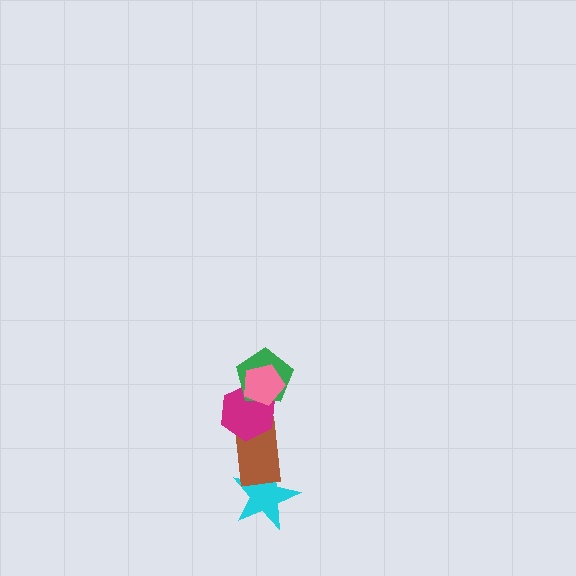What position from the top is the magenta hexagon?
The magenta hexagon is 3rd from the top.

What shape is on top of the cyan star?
The brown rectangle is on top of the cyan star.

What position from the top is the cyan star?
The cyan star is 5th from the top.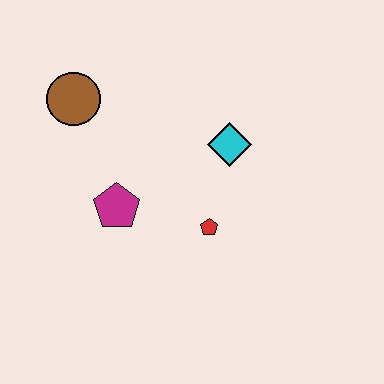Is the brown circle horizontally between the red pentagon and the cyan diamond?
No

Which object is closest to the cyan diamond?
The red pentagon is closest to the cyan diamond.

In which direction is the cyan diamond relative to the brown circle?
The cyan diamond is to the right of the brown circle.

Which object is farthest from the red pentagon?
The brown circle is farthest from the red pentagon.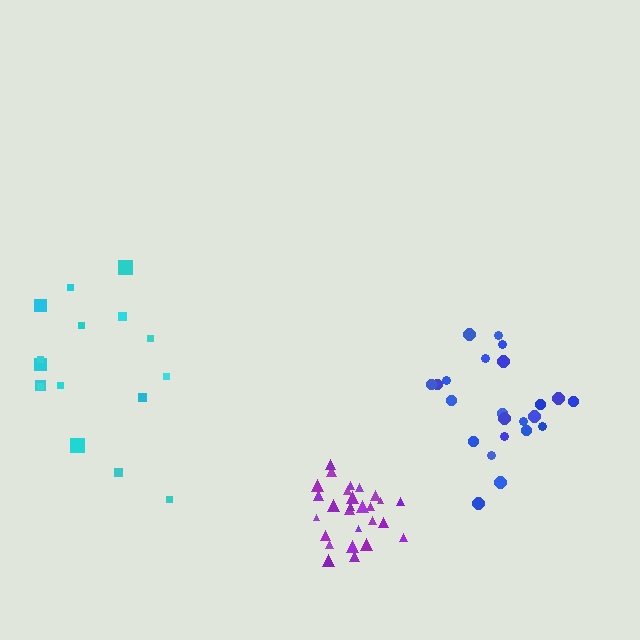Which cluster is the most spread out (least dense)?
Cyan.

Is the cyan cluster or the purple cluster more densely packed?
Purple.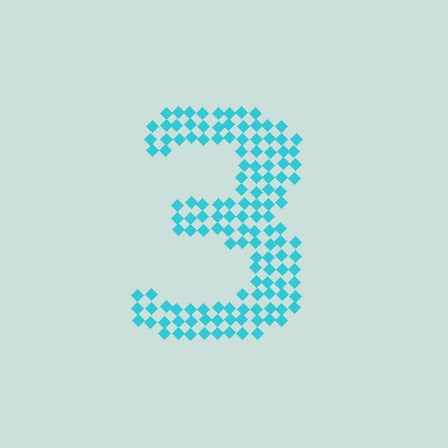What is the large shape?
The large shape is the digit 3.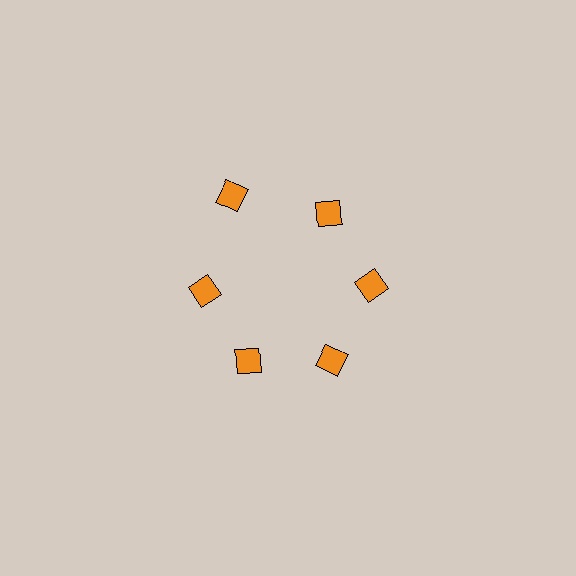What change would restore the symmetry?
The symmetry would be restored by moving it inward, back onto the ring so that all 6 diamonds sit at equal angles and equal distance from the center.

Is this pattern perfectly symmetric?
No. The 6 orange diamonds are arranged in a ring, but one element near the 11 o'clock position is pushed outward from the center, breaking the 6-fold rotational symmetry.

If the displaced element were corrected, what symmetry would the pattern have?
It would have 6-fold rotational symmetry — the pattern would map onto itself every 60 degrees.